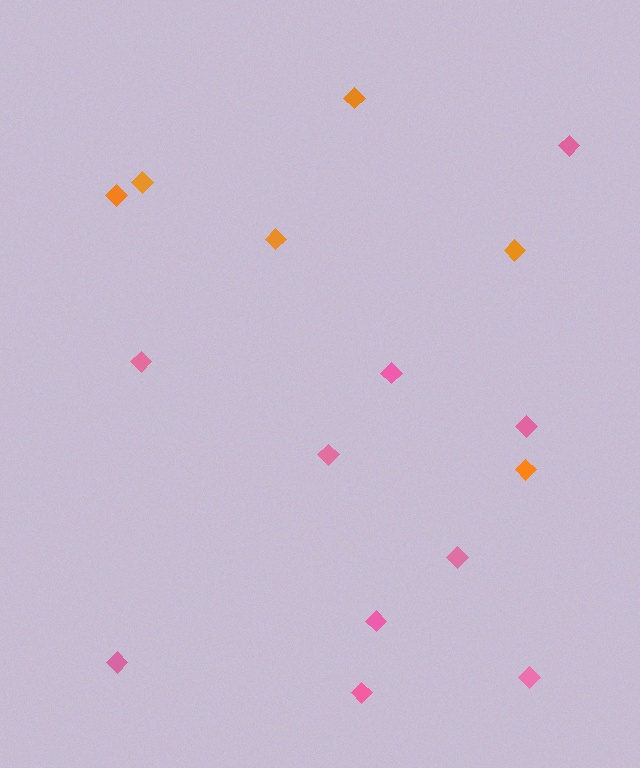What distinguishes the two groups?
There are 2 groups: one group of pink diamonds (10) and one group of orange diamonds (6).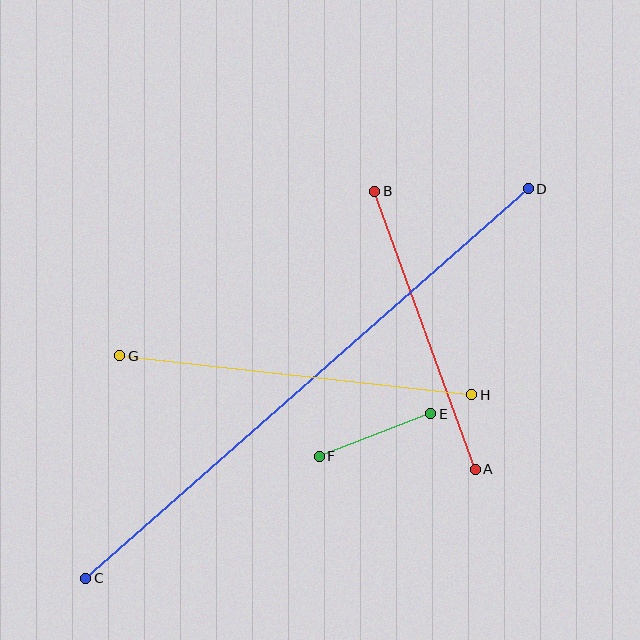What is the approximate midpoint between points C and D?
The midpoint is at approximately (307, 384) pixels.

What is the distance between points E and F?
The distance is approximately 119 pixels.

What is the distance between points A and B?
The distance is approximately 295 pixels.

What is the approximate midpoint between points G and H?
The midpoint is at approximately (296, 375) pixels.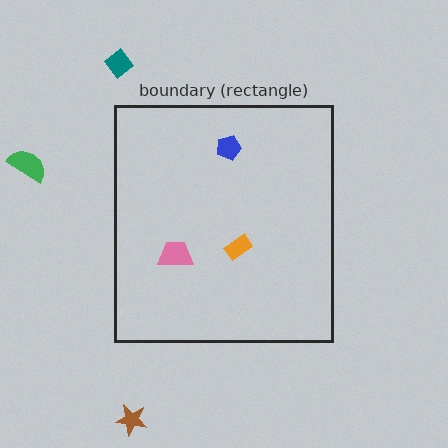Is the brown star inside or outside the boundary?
Outside.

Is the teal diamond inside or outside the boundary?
Outside.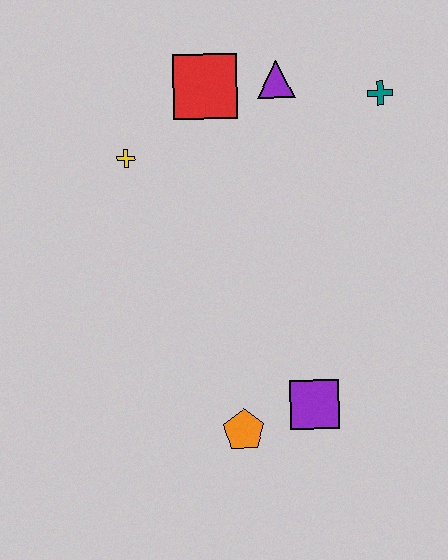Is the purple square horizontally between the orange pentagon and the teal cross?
Yes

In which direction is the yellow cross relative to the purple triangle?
The yellow cross is to the left of the purple triangle.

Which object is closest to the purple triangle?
The red square is closest to the purple triangle.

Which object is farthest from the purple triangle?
The orange pentagon is farthest from the purple triangle.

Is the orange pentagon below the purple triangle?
Yes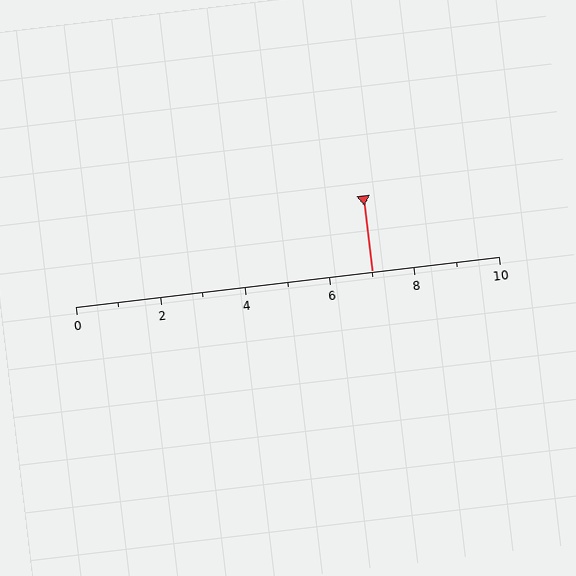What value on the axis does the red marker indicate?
The marker indicates approximately 7.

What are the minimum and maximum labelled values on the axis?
The axis runs from 0 to 10.